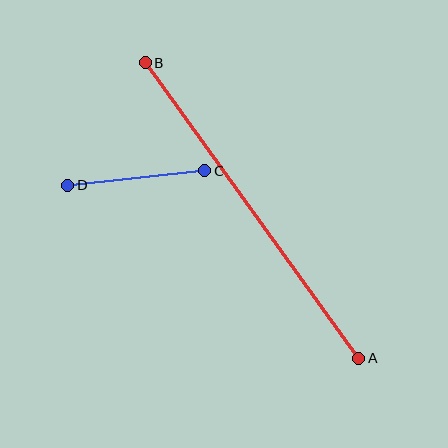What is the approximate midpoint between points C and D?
The midpoint is at approximately (136, 178) pixels.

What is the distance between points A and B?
The distance is approximately 364 pixels.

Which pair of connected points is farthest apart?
Points A and B are farthest apart.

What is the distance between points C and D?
The distance is approximately 138 pixels.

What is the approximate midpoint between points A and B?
The midpoint is at approximately (252, 210) pixels.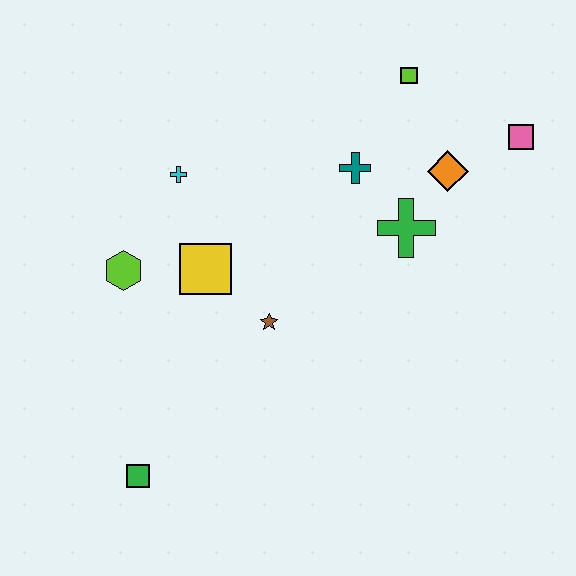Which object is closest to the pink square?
The orange diamond is closest to the pink square.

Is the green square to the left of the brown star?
Yes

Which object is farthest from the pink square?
The green square is farthest from the pink square.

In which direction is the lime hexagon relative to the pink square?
The lime hexagon is to the left of the pink square.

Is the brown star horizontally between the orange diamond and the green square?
Yes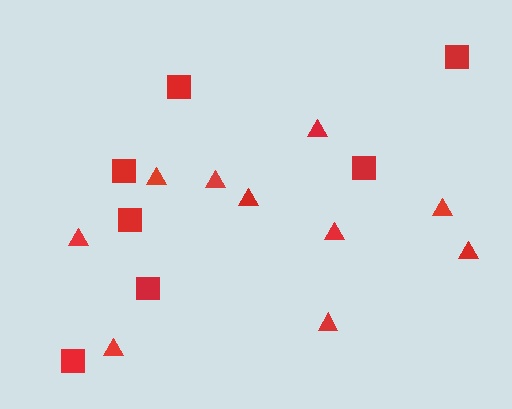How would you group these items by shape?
There are 2 groups: one group of triangles (10) and one group of squares (7).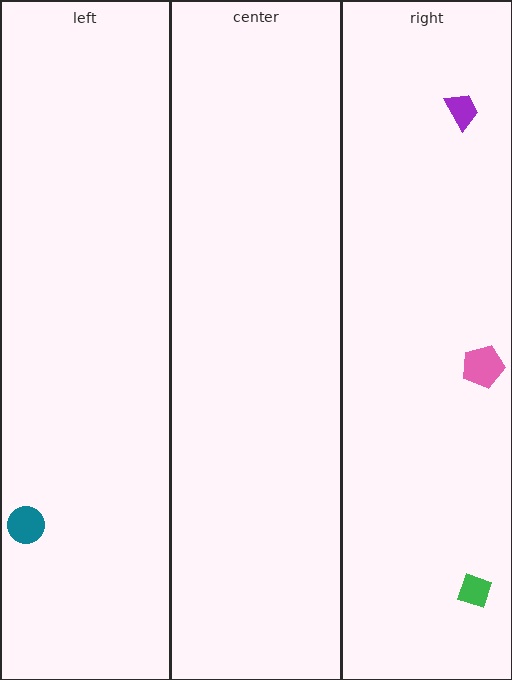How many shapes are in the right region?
3.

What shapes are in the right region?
The purple trapezoid, the pink pentagon, the green diamond.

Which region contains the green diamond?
The right region.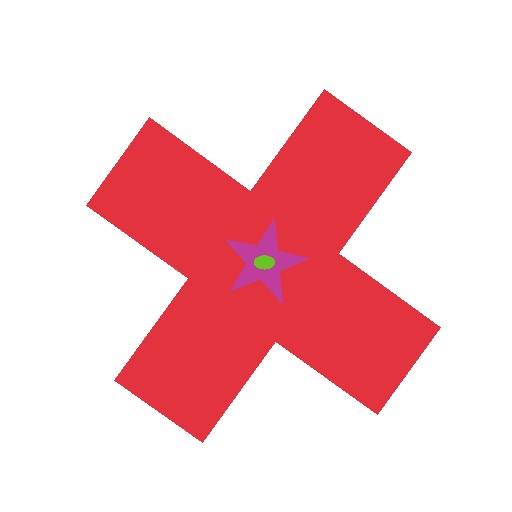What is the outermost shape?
The red cross.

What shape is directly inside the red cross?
The magenta star.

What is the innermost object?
The lime ellipse.